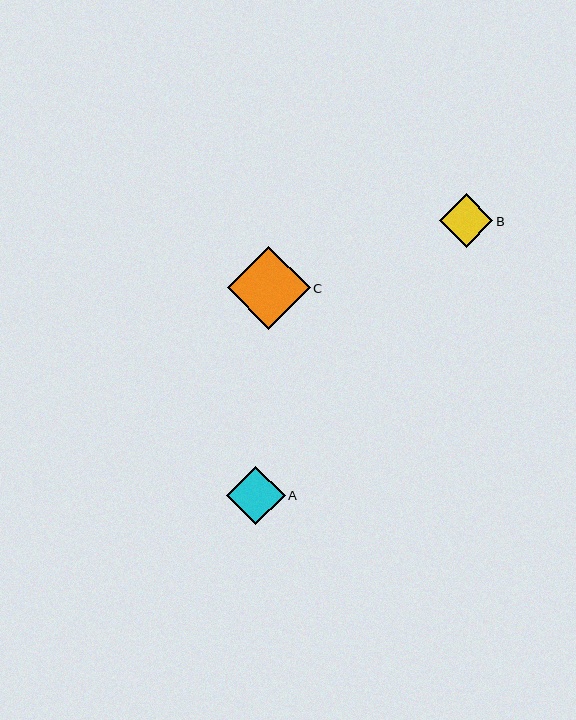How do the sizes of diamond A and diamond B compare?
Diamond A and diamond B are approximately the same size.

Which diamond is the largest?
Diamond C is the largest with a size of approximately 83 pixels.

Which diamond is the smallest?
Diamond B is the smallest with a size of approximately 54 pixels.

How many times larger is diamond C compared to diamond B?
Diamond C is approximately 1.5 times the size of diamond B.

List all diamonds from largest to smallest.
From largest to smallest: C, A, B.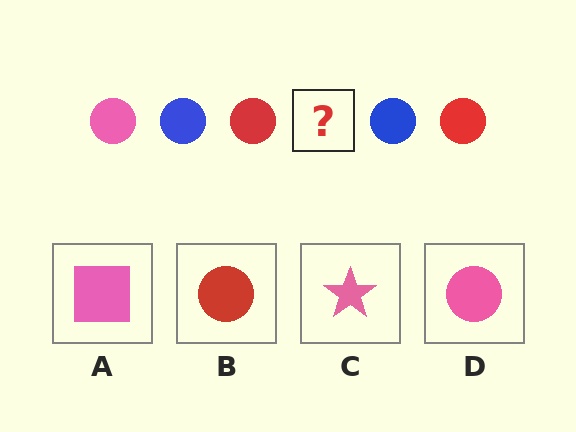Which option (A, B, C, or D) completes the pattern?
D.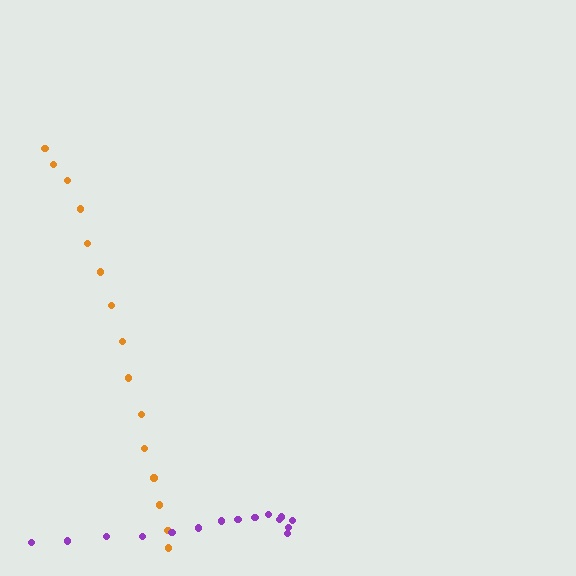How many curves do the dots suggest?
There are 2 distinct paths.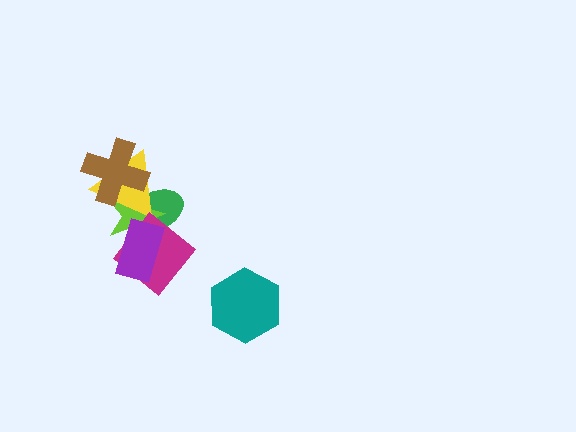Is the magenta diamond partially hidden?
Yes, it is partially covered by another shape.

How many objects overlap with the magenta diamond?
3 objects overlap with the magenta diamond.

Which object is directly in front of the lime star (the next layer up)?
The yellow triangle is directly in front of the lime star.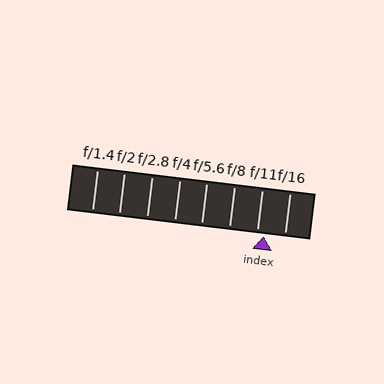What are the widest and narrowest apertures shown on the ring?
The widest aperture shown is f/1.4 and the narrowest is f/16.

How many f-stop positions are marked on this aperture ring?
There are 8 f-stop positions marked.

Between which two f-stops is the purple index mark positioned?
The index mark is between f/11 and f/16.